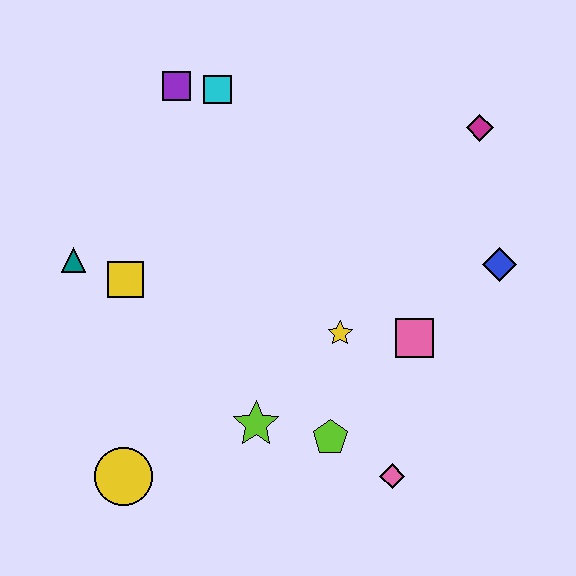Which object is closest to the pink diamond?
The lime pentagon is closest to the pink diamond.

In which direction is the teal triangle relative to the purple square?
The teal triangle is below the purple square.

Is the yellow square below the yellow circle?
No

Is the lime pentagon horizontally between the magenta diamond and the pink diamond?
No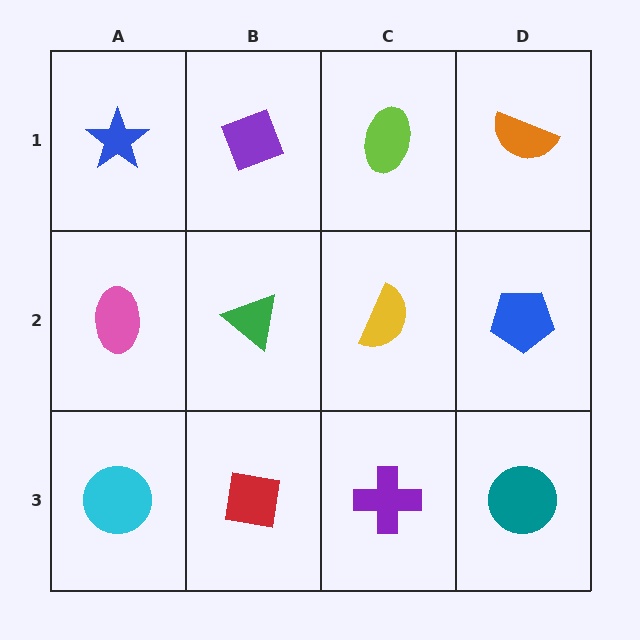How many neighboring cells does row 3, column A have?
2.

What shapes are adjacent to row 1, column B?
A green triangle (row 2, column B), a blue star (row 1, column A), a lime ellipse (row 1, column C).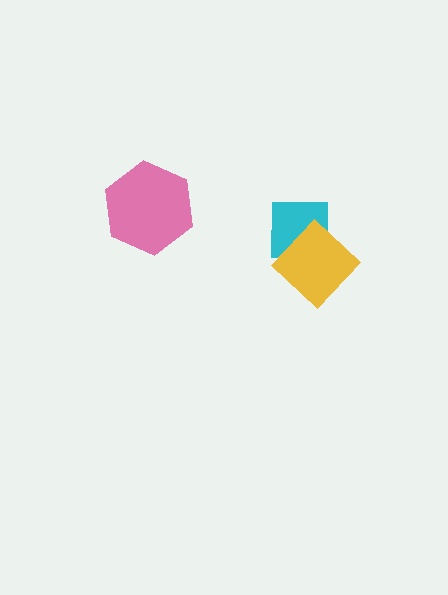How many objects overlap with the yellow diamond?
1 object overlaps with the yellow diamond.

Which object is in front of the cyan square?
The yellow diamond is in front of the cyan square.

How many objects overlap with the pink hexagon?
0 objects overlap with the pink hexagon.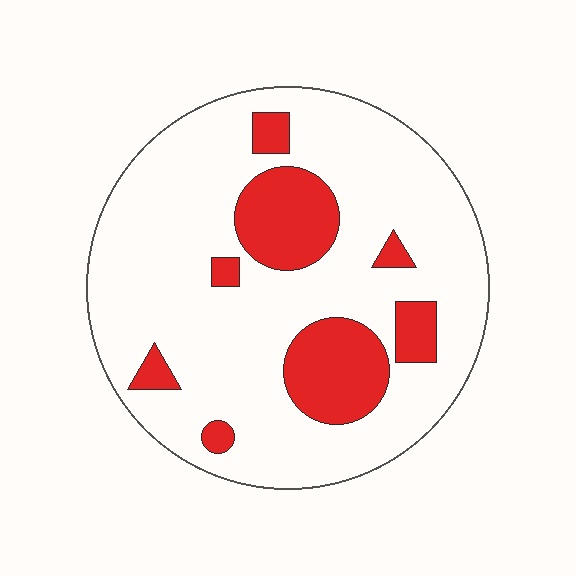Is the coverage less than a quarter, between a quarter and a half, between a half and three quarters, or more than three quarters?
Less than a quarter.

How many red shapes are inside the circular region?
8.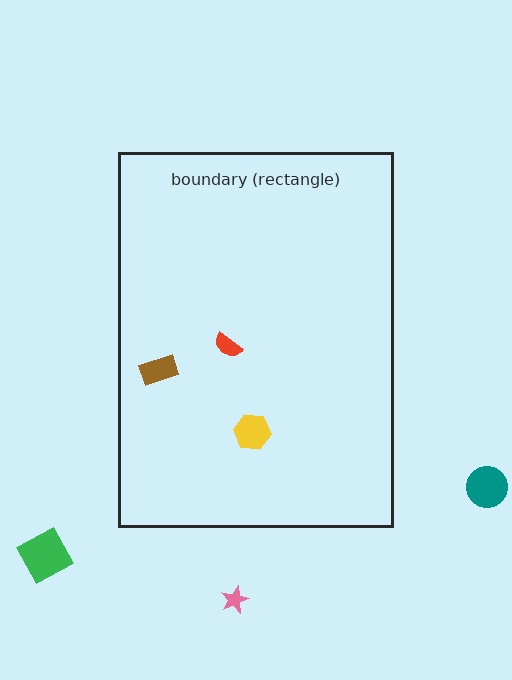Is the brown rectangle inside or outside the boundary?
Inside.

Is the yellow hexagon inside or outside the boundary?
Inside.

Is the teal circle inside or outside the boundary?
Outside.